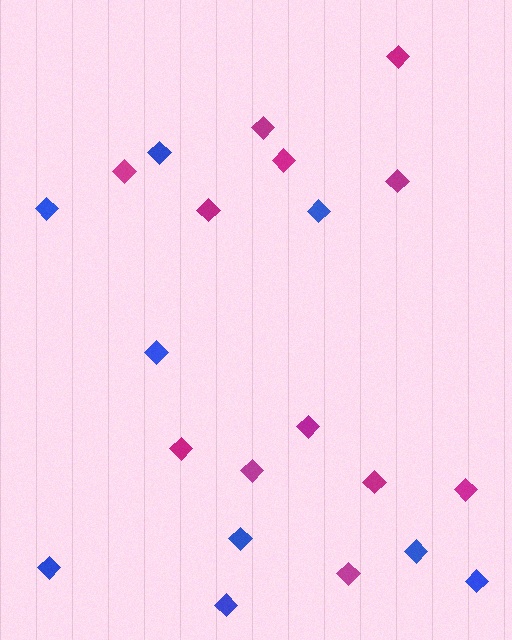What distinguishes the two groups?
There are 2 groups: one group of magenta diamonds (12) and one group of blue diamonds (9).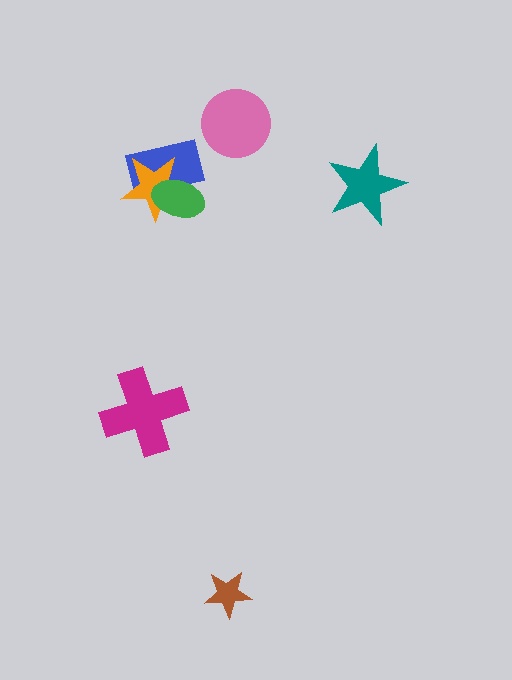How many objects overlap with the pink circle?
0 objects overlap with the pink circle.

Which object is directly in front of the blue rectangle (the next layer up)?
The orange star is directly in front of the blue rectangle.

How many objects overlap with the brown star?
0 objects overlap with the brown star.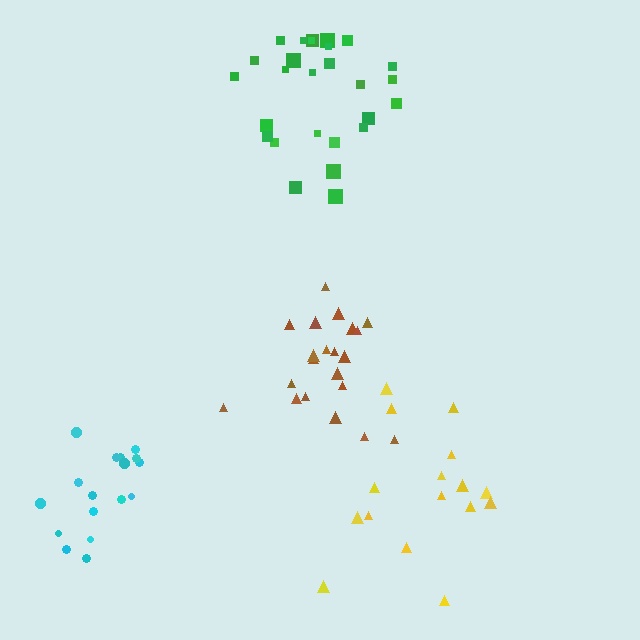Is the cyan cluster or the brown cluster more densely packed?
Brown.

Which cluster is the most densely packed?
Brown.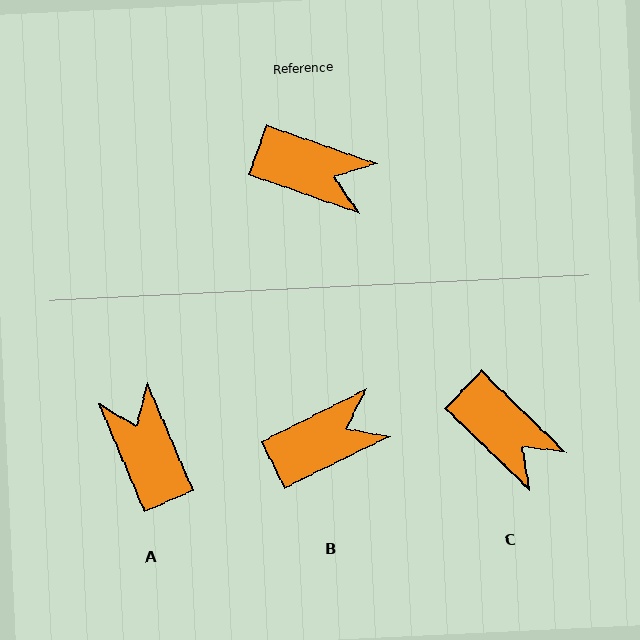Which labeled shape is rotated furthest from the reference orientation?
A, about 132 degrees away.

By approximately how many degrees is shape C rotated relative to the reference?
Approximately 25 degrees clockwise.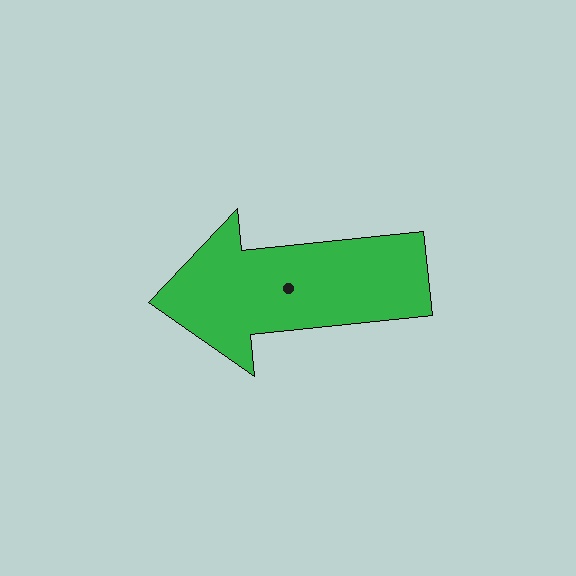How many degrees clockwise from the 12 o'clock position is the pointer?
Approximately 264 degrees.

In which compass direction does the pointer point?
West.